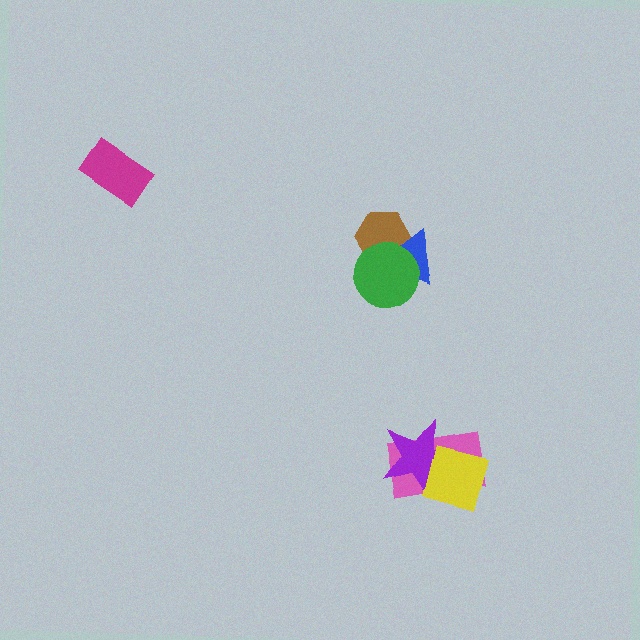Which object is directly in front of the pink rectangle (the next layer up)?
The purple star is directly in front of the pink rectangle.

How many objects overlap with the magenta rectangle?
0 objects overlap with the magenta rectangle.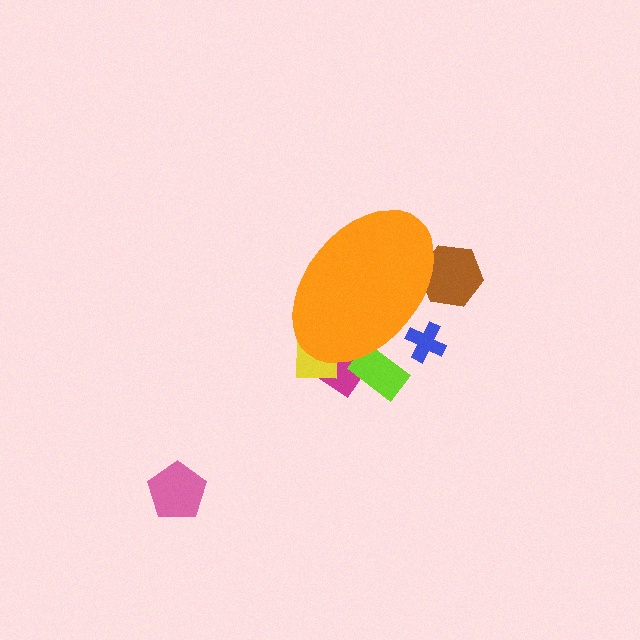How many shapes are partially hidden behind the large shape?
5 shapes are partially hidden.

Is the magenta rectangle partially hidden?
Yes, the magenta rectangle is partially hidden behind the orange ellipse.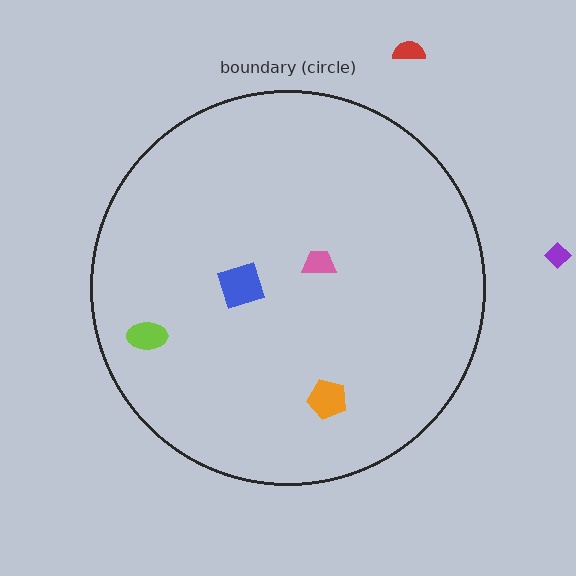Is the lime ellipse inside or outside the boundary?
Inside.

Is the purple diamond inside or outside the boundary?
Outside.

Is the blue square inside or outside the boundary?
Inside.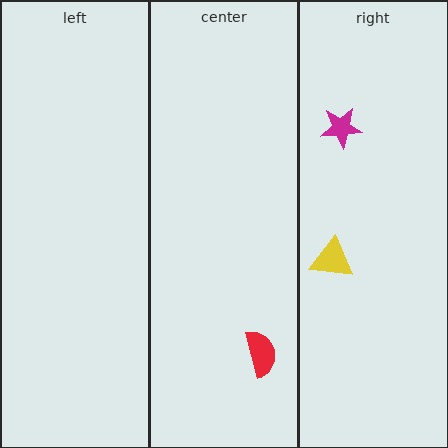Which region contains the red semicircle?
The center region.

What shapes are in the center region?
The red semicircle.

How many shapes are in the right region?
2.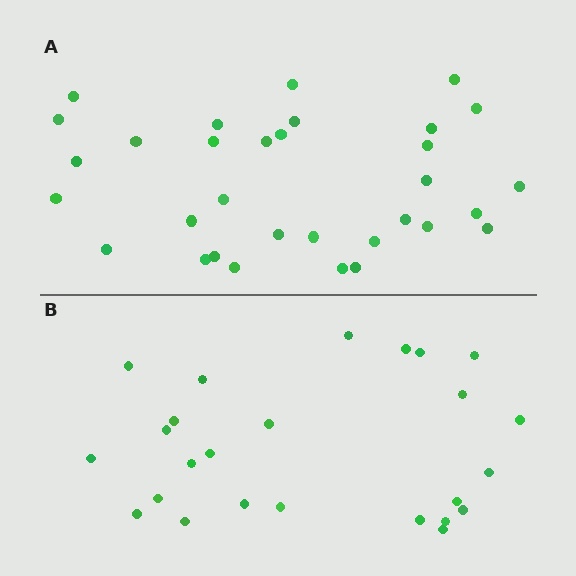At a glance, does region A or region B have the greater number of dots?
Region A (the top region) has more dots.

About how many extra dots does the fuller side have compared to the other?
Region A has roughly 8 or so more dots than region B.